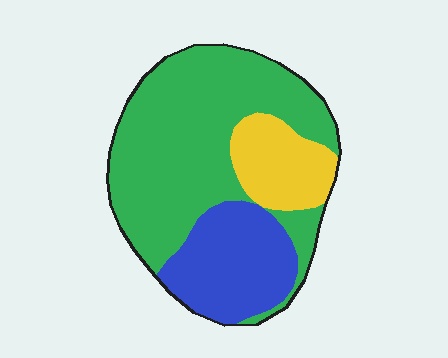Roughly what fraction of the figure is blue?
Blue covers roughly 25% of the figure.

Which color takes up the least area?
Yellow, at roughly 15%.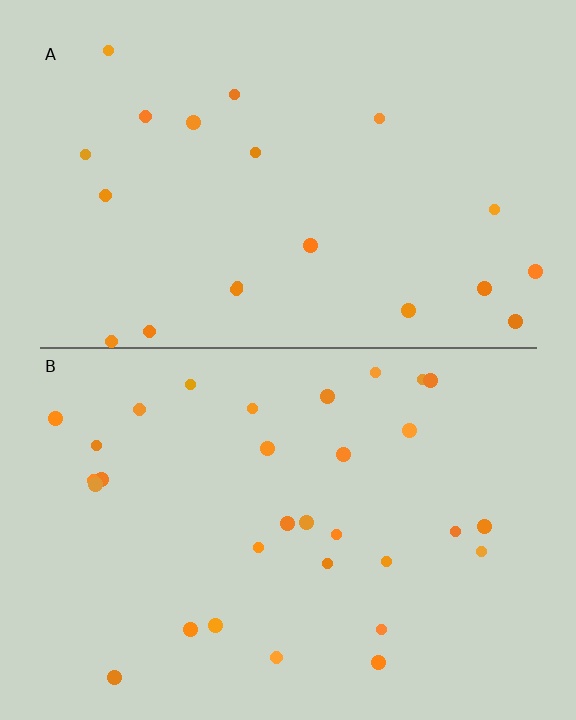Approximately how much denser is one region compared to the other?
Approximately 1.5× — region B over region A.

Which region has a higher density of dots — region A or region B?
B (the bottom).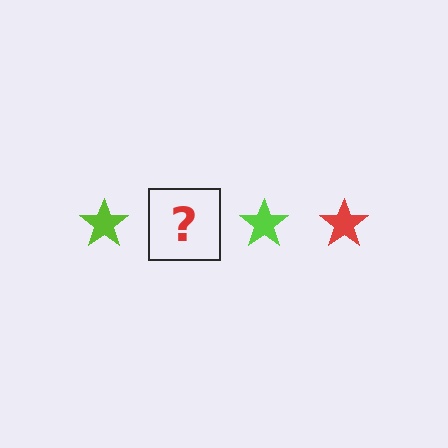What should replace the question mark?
The question mark should be replaced with a red star.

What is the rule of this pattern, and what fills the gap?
The rule is that the pattern cycles through lime, red stars. The gap should be filled with a red star.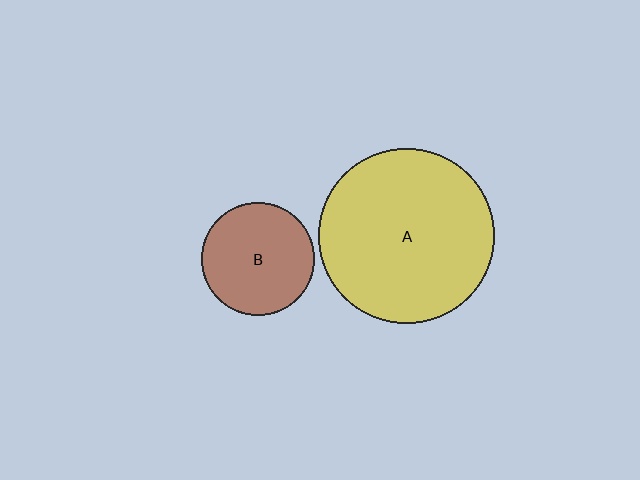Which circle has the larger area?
Circle A (yellow).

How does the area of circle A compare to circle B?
Approximately 2.4 times.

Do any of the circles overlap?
No, none of the circles overlap.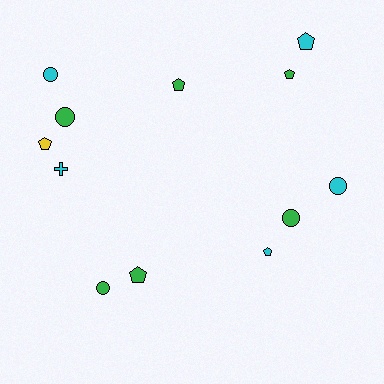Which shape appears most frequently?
Pentagon, with 6 objects.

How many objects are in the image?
There are 12 objects.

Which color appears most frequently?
Green, with 6 objects.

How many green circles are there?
There are 3 green circles.